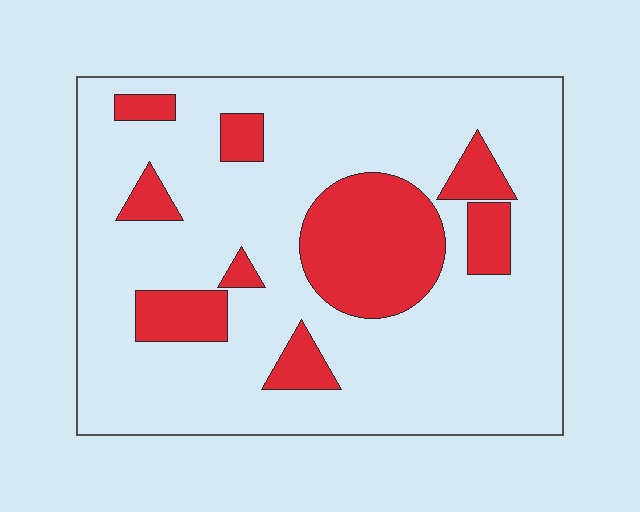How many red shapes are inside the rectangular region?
9.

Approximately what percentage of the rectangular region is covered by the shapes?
Approximately 20%.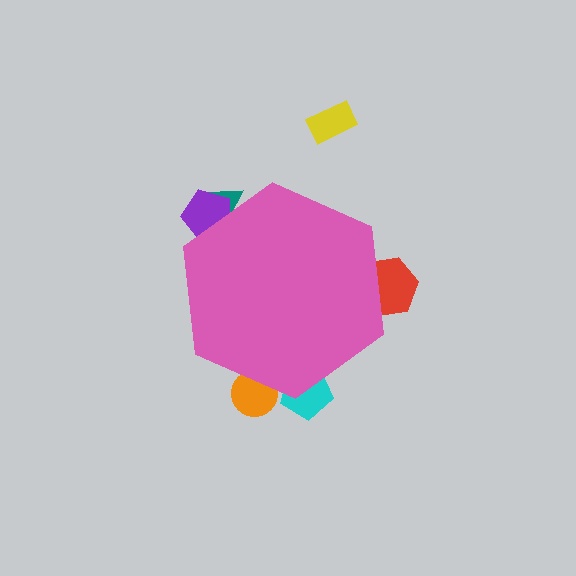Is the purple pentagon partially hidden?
Yes, the purple pentagon is partially hidden behind the pink hexagon.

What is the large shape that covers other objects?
A pink hexagon.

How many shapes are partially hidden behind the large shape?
5 shapes are partially hidden.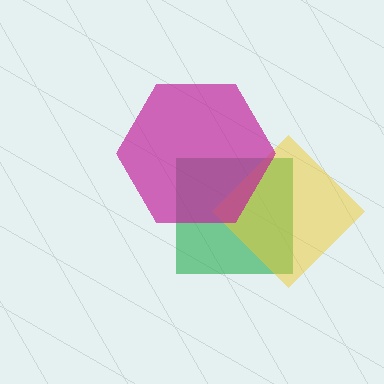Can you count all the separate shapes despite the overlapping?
Yes, there are 3 separate shapes.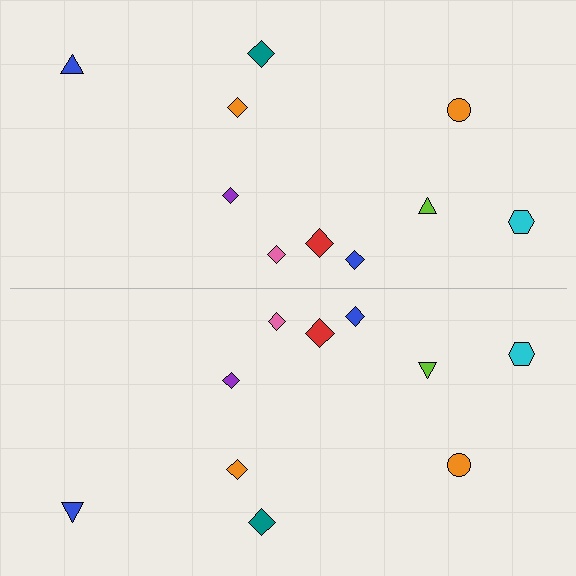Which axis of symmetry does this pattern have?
The pattern has a horizontal axis of symmetry running through the center of the image.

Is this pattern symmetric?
Yes, this pattern has bilateral (reflection) symmetry.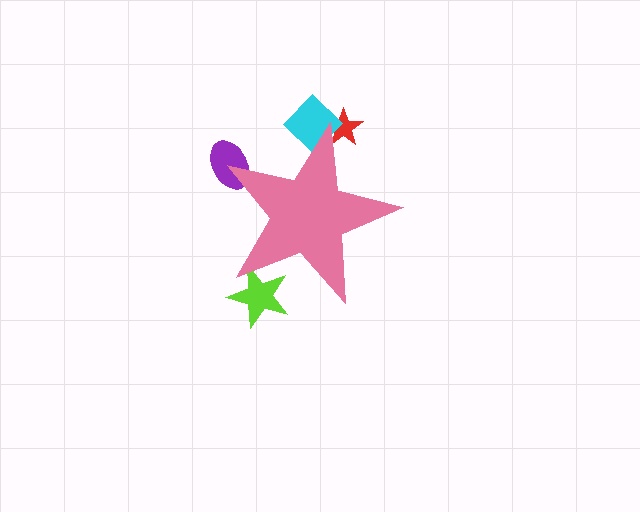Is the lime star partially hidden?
Yes, the lime star is partially hidden behind the pink star.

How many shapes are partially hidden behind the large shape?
4 shapes are partially hidden.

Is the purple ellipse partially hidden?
Yes, the purple ellipse is partially hidden behind the pink star.